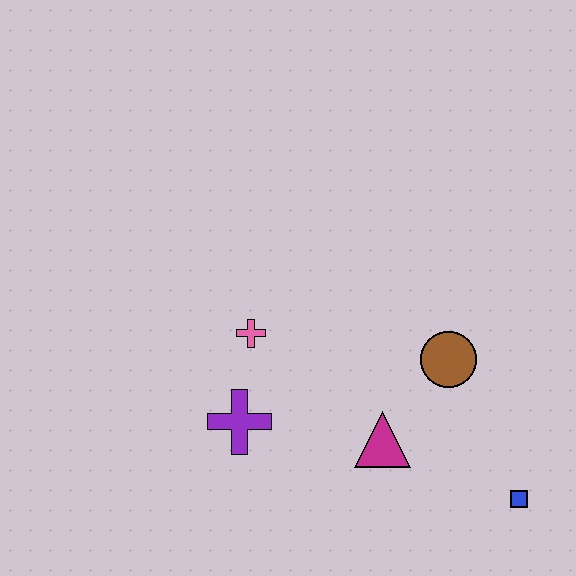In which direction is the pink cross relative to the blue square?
The pink cross is to the left of the blue square.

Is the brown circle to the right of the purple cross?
Yes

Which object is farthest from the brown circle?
The purple cross is farthest from the brown circle.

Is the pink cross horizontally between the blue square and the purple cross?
Yes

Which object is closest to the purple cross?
The pink cross is closest to the purple cross.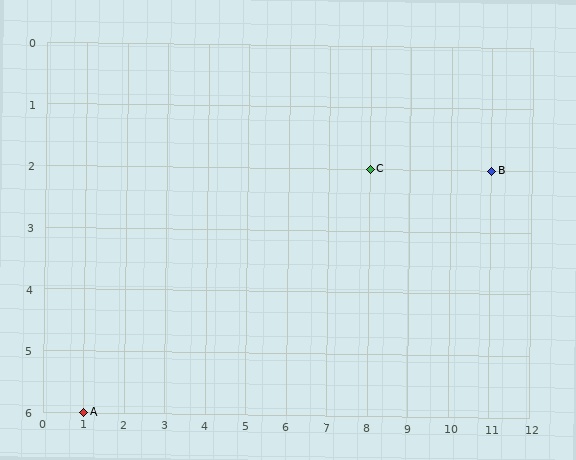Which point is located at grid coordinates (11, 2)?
Point B is at (11, 2).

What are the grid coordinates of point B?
Point B is at grid coordinates (11, 2).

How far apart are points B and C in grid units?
Points B and C are 3 columns apart.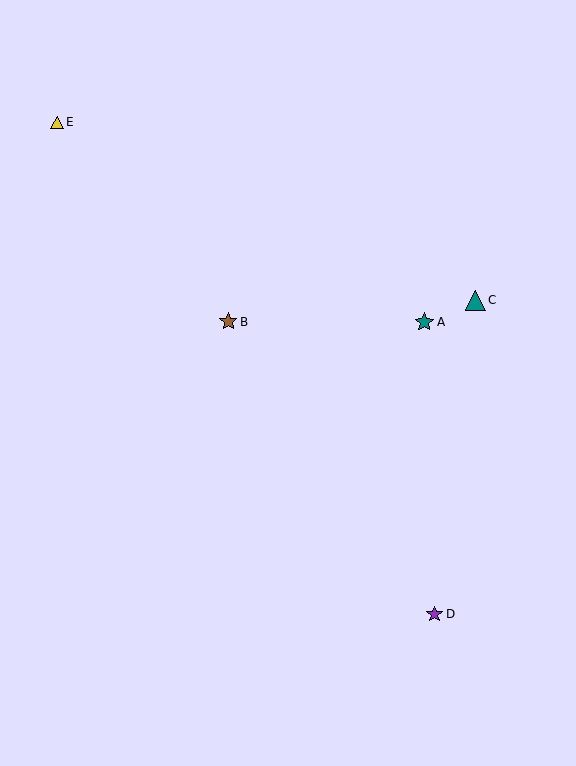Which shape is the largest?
The teal triangle (labeled C) is the largest.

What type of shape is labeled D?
Shape D is a purple star.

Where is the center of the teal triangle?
The center of the teal triangle is at (475, 300).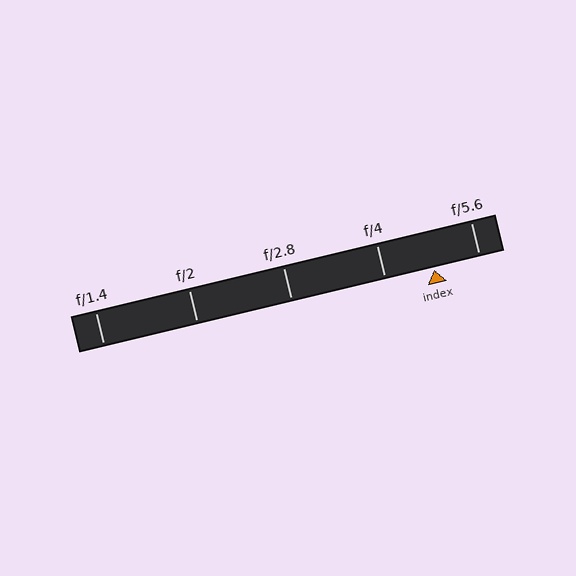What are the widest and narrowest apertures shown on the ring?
The widest aperture shown is f/1.4 and the narrowest is f/5.6.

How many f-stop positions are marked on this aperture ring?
There are 5 f-stop positions marked.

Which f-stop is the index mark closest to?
The index mark is closest to f/5.6.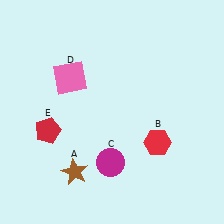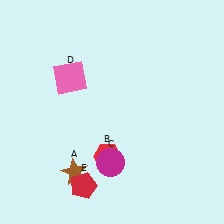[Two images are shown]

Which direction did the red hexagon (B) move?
The red hexagon (B) moved left.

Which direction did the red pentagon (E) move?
The red pentagon (E) moved down.